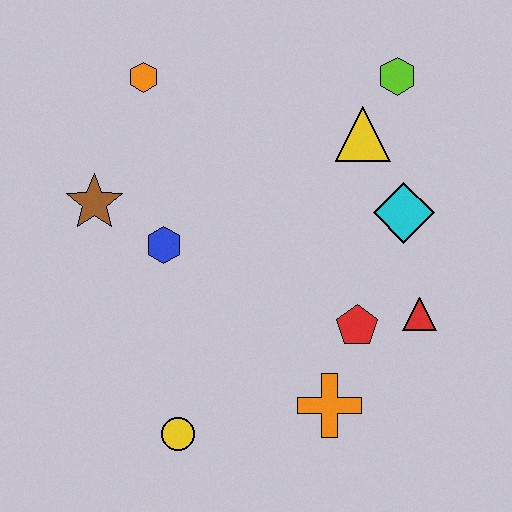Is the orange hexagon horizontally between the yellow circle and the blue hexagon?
No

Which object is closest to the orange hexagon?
The brown star is closest to the orange hexagon.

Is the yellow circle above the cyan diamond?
No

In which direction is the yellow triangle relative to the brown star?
The yellow triangle is to the right of the brown star.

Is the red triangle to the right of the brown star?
Yes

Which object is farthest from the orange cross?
The orange hexagon is farthest from the orange cross.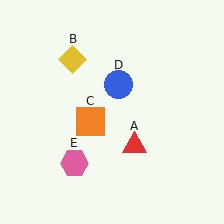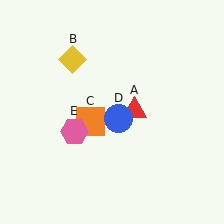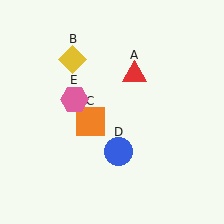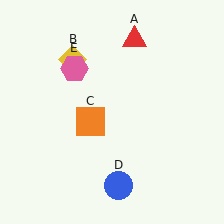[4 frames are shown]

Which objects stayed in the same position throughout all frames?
Yellow diamond (object B) and orange square (object C) remained stationary.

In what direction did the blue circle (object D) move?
The blue circle (object D) moved down.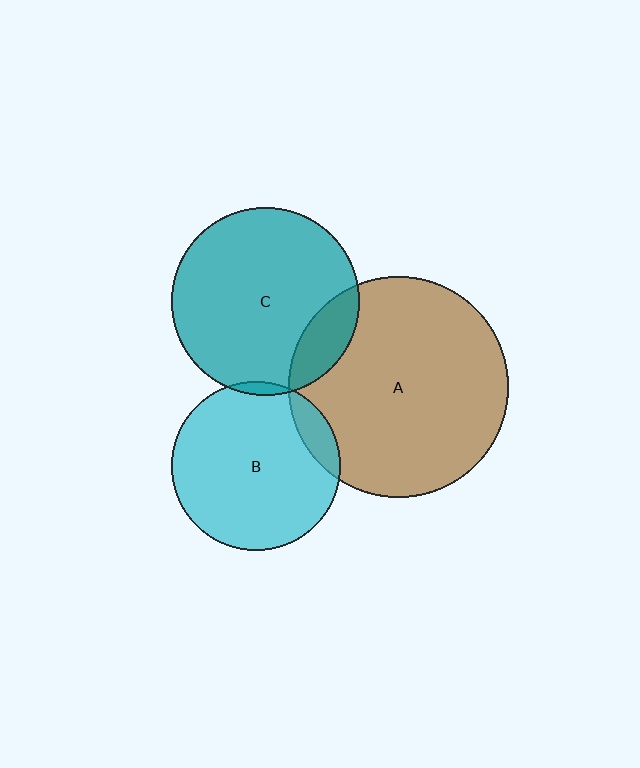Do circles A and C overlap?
Yes.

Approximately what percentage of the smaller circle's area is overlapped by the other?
Approximately 15%.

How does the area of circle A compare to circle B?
Approximately 1.7 times.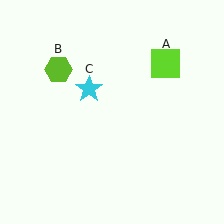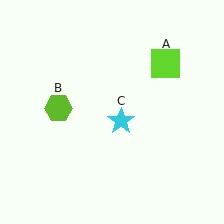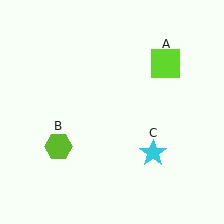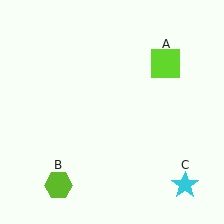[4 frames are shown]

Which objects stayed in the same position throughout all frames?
Lime square (object A) remained stationary.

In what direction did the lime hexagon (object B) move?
The lime hexagon (object B) moved down.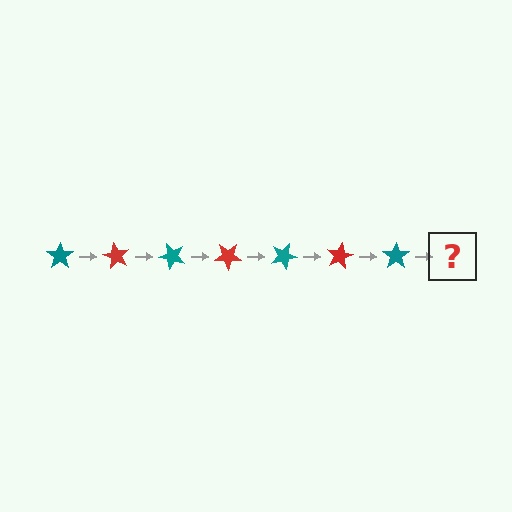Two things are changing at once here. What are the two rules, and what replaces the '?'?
The two rules are that it rotates 60 degrees each step and the color cycles through teal and red. The '?' should be a red star, rotated 420 degrees from the start.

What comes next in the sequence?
The next element should be a red star, rotated 420 degrees from the start.